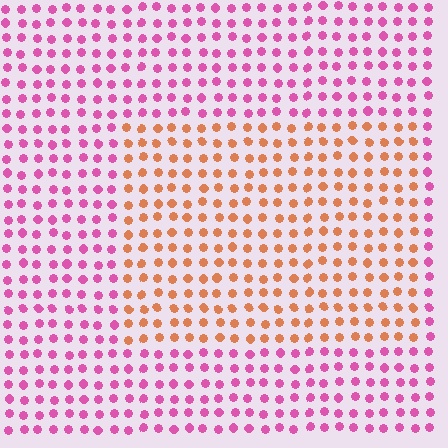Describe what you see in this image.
The image is filled with small pink elements in a uniform arrangement. A rectangle-shaped region is visible where the elements are tinted to a slightly different hue, forming a subtle color boundary.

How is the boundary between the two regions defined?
The boundary is defined purely by a slight shift in hue (about 58 degrees). Spacing, size, and orientation are identical on both sides.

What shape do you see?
I see a rectangle.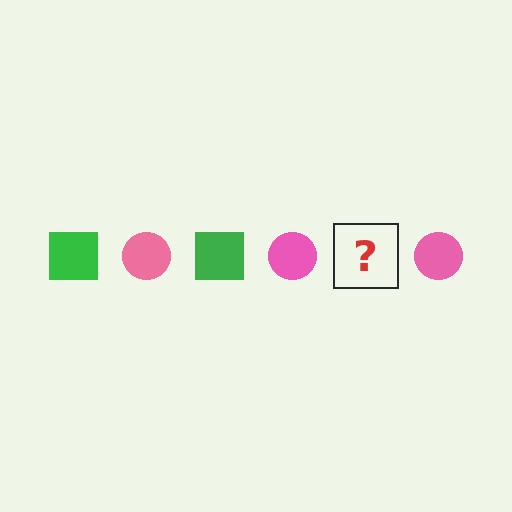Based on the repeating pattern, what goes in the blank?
The blank should be a green square.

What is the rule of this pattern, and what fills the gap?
The rule is that the pattern alternates between green square and pink circle. The gap should be filled with a green square.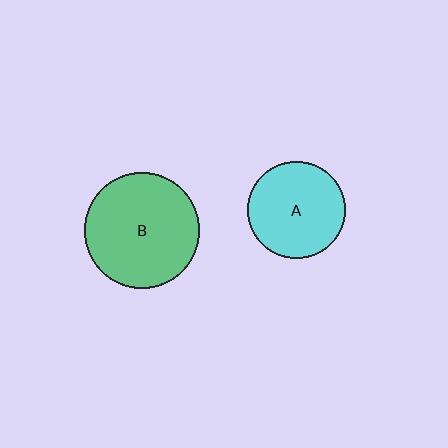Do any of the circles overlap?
No, none of the circles overlap.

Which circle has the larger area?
Circle B (green).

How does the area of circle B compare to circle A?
Approximately 1.4 times.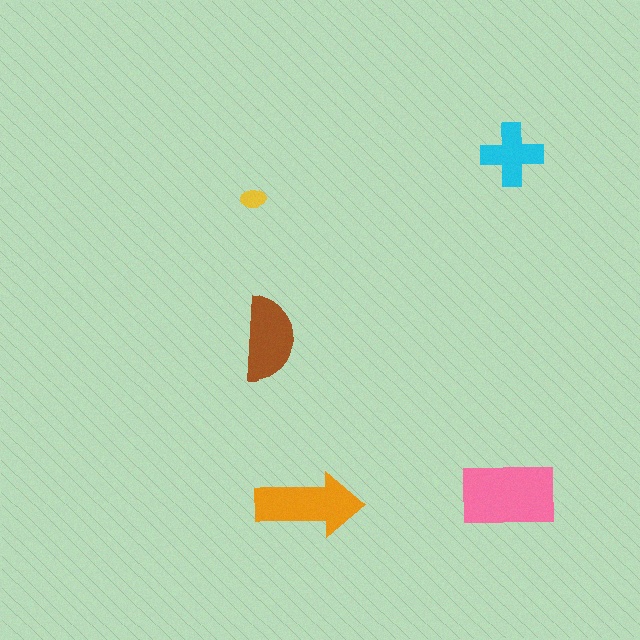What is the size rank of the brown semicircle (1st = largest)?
3rd.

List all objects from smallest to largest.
The yellow ellipse, the cyan cross, the brown semicircle, the orange arrow, the pink rectangle.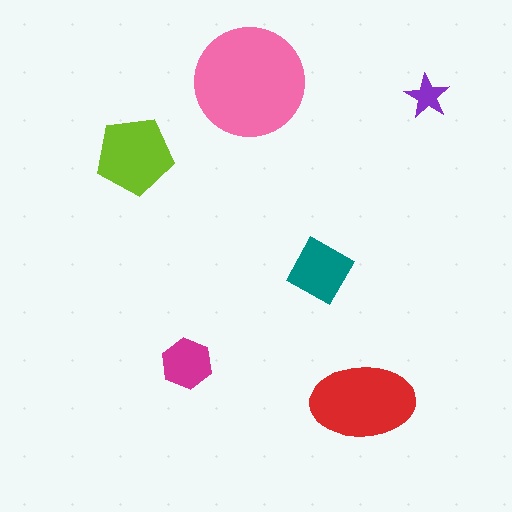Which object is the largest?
The pink circle.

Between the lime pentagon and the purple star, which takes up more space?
The lime pentagon.